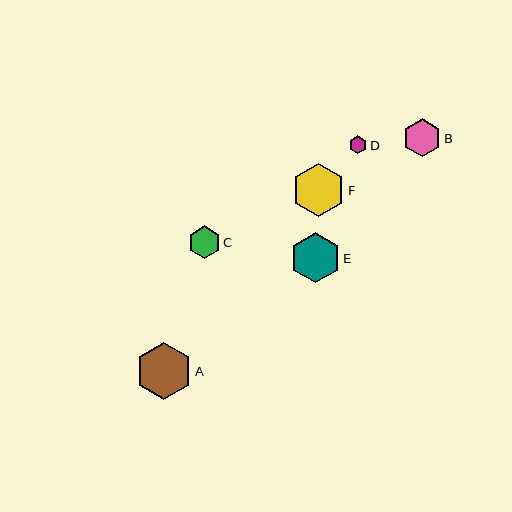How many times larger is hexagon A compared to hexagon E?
Hexagon A is approximately 1.1 times the size of hexagon E.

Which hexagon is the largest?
Hexagon A is the largest with a size of approximately 57 pixels.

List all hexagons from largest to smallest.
From largest to smallest: A, F, E, B, C, D.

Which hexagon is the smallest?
Hexagon D is the smallest with a size of approximately 18 pixels.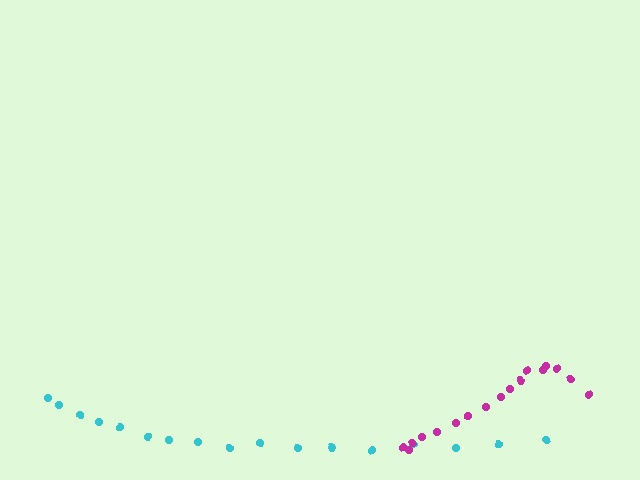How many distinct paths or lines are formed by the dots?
There are 2 distinct paths.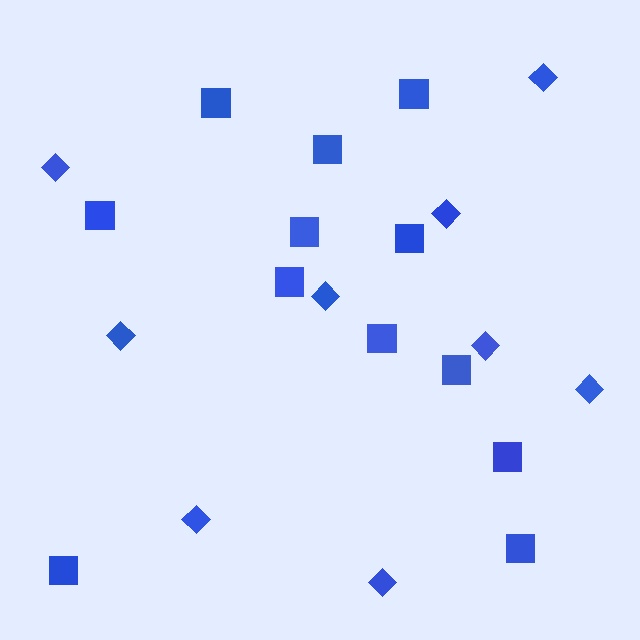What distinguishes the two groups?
There are 2 groups: one group of diamonds (9) and one group of squares (12).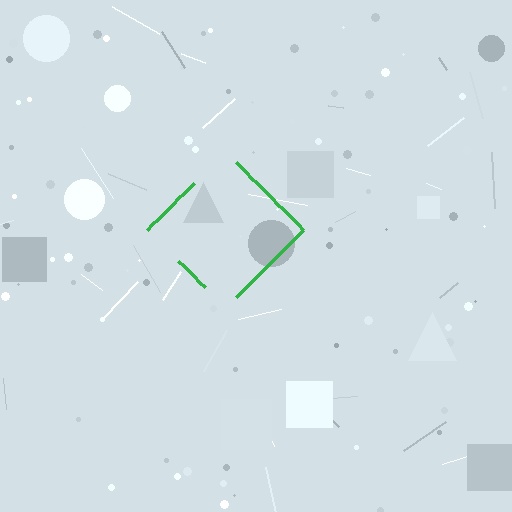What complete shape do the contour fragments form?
The contour fragments form a diamond.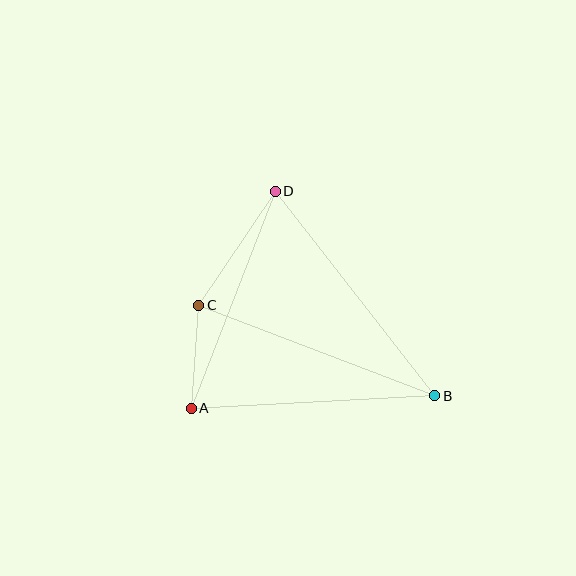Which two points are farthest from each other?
Points B and D are farthest from each other.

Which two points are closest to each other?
Points A and C are closest to each other.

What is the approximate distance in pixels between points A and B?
The distance between A and B is approximately 244 pixels.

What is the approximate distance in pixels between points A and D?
The distance between A and D is approximately 233 pixels.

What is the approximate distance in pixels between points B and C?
The distance between B and C is approximately 253 pixels.